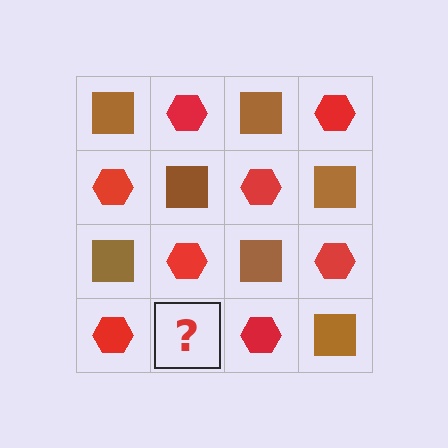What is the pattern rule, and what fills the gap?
The rule is that it alternates brown square and red hexagon in a checkerboard pattern. The gap should be filled with a brown square.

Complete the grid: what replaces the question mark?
The question mark should be replaced with a brown square.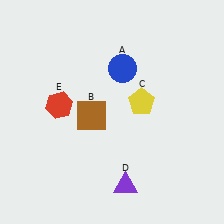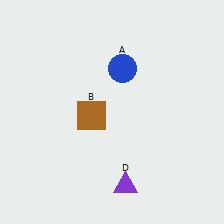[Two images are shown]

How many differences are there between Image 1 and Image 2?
There are 2 differences between the two images.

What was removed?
The red hexagon (E), the yellow pentagon (C) were removed in Image 2.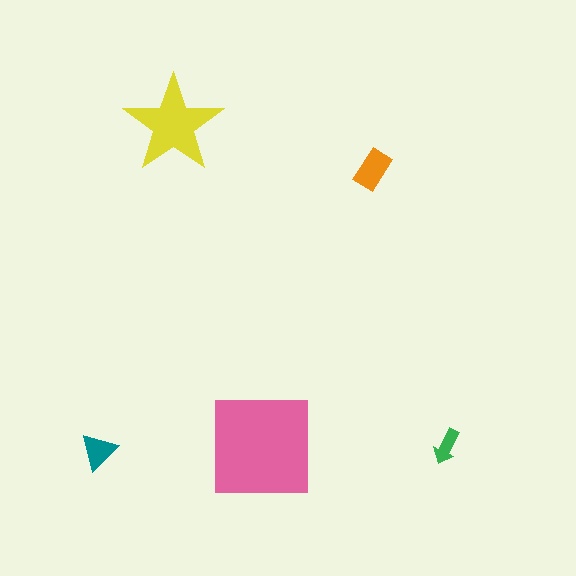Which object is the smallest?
The green arrow.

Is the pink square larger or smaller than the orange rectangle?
Larger.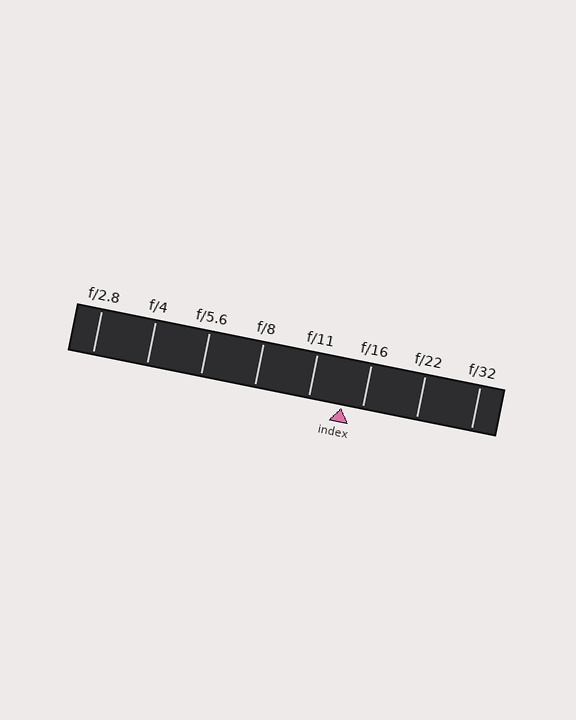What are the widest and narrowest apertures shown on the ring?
The widest aperture shown is f/2.8 and the narrowest is f/32.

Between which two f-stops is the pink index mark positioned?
The index mark is between f/11 and f/16.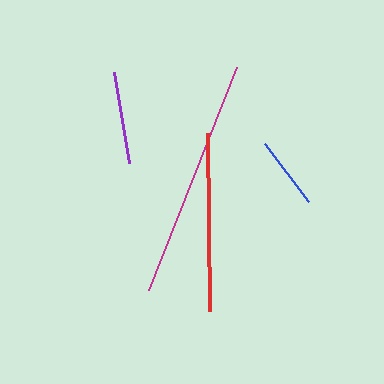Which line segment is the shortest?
The blue line is the shortest at approximately 72 pixels.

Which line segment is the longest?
The magenta line is the longest at approximately 240 pixels.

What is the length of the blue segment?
The blue segment is approximately 72 pixels long.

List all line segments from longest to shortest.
From longest to shortest: magenta, red, purple, blue.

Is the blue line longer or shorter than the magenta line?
The magenta line is longer than the blue line.